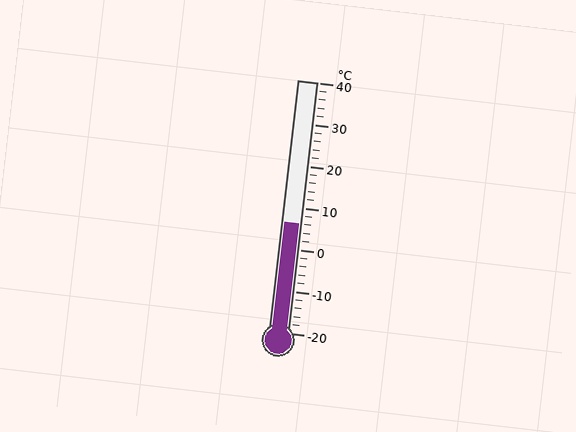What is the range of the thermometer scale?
The thermometer scale ranges from -20°C to 40°C.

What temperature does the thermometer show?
The thermometer shows approximately 6°C.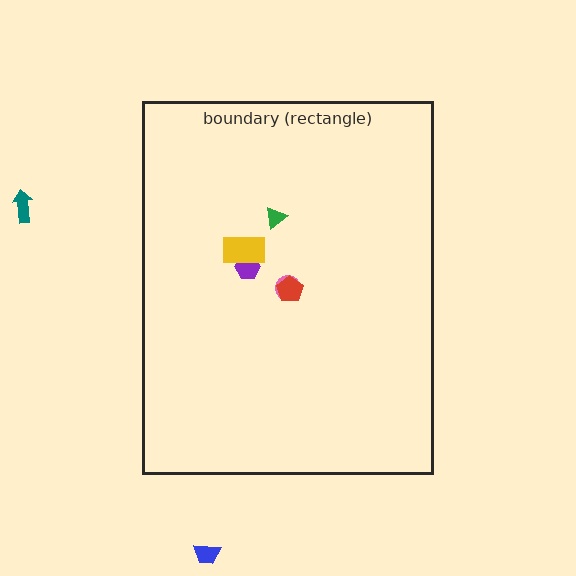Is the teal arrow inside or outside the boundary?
Outside.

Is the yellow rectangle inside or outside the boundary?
Inside.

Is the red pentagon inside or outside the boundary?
Inside.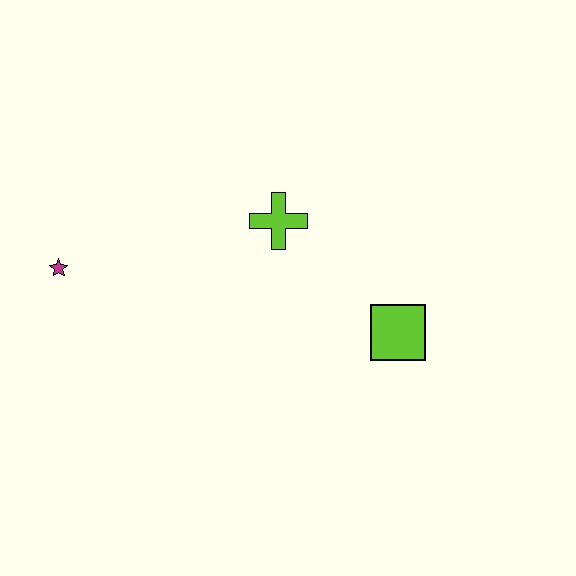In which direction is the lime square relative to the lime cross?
The lime square is to the right of the lime cross.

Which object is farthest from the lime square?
The magenta star is farthest from the lime square.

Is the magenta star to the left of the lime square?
Yes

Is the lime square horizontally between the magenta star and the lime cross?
No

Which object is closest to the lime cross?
The lime square is closest to the lime cross.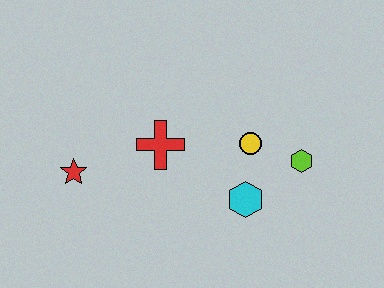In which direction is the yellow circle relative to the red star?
The yellow circle is to the right of the red star.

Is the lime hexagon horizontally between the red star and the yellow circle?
No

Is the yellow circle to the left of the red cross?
No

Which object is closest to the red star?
The red cross is closest to the red star.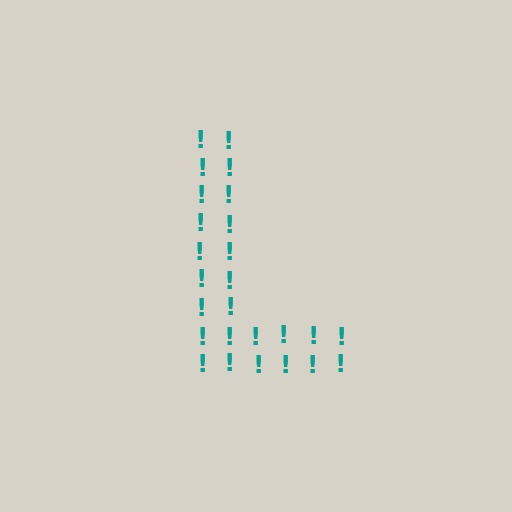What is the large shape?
The large shape is the letter L.